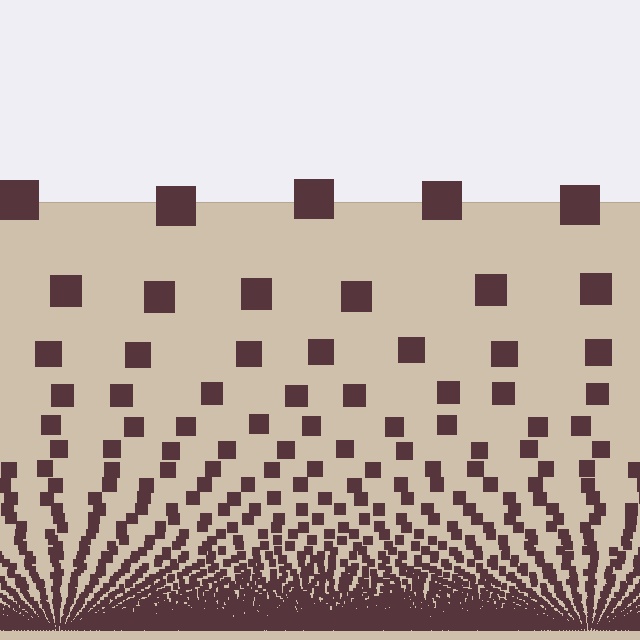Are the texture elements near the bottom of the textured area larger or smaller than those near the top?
Smaller. The gradient is inverted — elements near the bottom are smaller and denser.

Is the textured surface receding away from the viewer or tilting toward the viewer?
The surface appears to tilt toward the viewer. Texture elements get larger and sparser toward the top.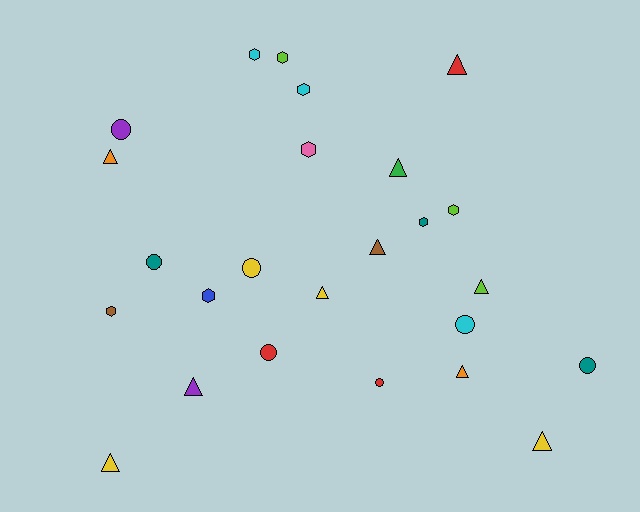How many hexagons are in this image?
There are 8 hexagons.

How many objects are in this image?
There are 25 objects.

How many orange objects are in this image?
There are 2 orange objects.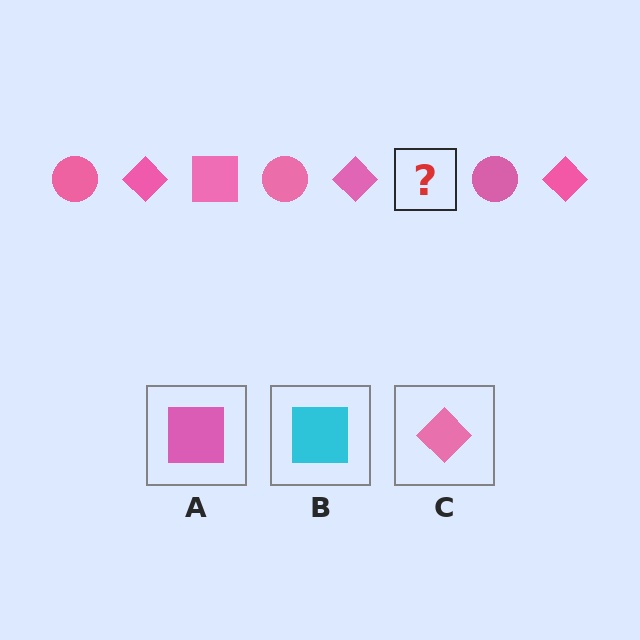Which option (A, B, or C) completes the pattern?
A.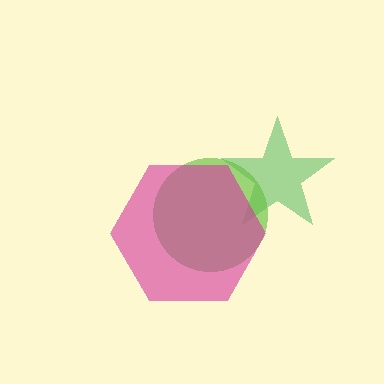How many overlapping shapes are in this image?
There are 3 overlapping shapes in the image.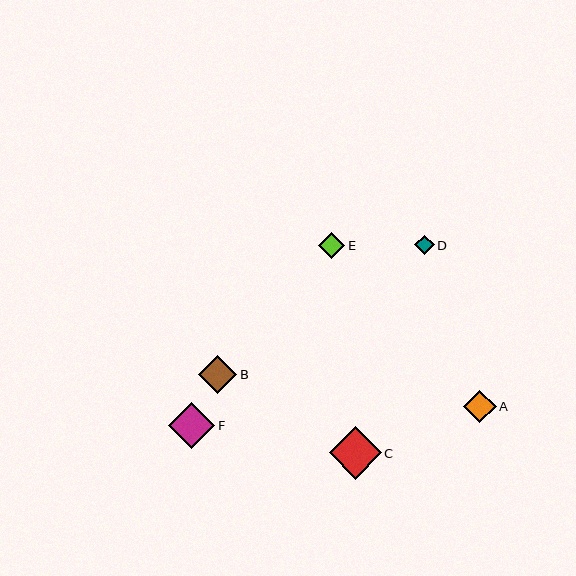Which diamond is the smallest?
Diamond D is the smallest with a size of approximately 19 pixels.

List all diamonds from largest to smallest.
From largest to smallest: C, F, B, A, E, D.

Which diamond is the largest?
Diamond C is the largest with a size of approximately 52 pixels.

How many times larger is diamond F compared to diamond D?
Diamond F is approximately 2.4 times the size of diamond D.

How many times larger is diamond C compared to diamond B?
Diamond C is approximately 1.4 times the size of diamond B.